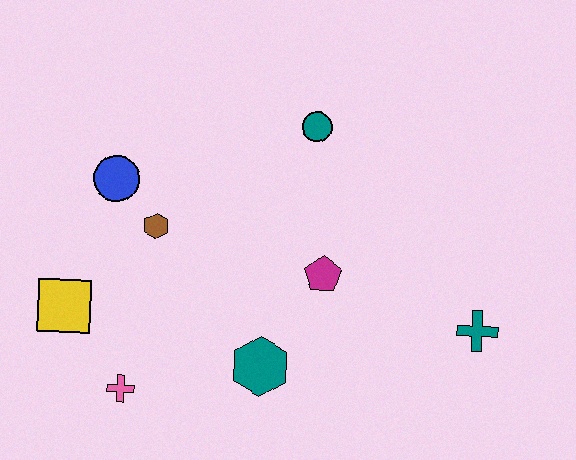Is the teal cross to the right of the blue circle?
Yes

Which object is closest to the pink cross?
The yellow square is closest to the pink cross.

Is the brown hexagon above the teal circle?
No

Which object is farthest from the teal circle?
The pink cross is farthest from the teal circle.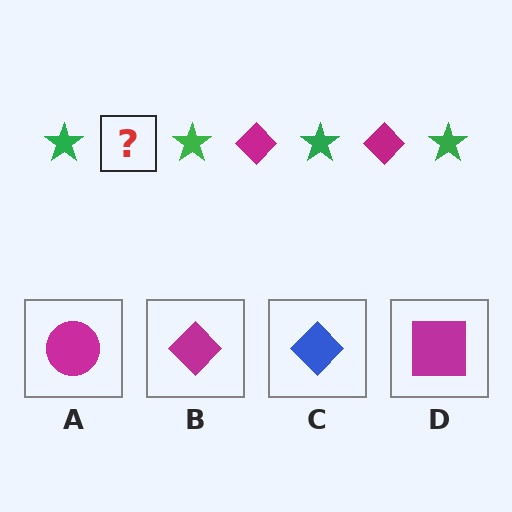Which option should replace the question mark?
Option B.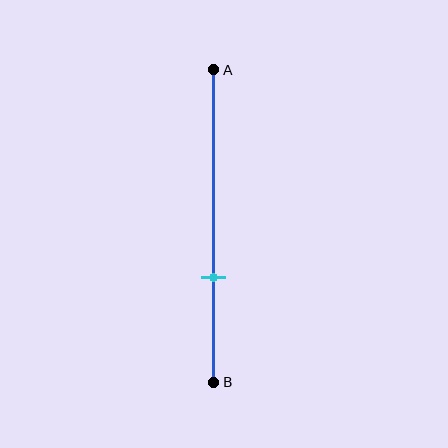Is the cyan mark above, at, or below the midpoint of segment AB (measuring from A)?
The cyan mark is below the midpoint of segment AB.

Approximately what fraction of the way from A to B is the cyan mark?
The cyan mark is approximately 65% of the way from A to B.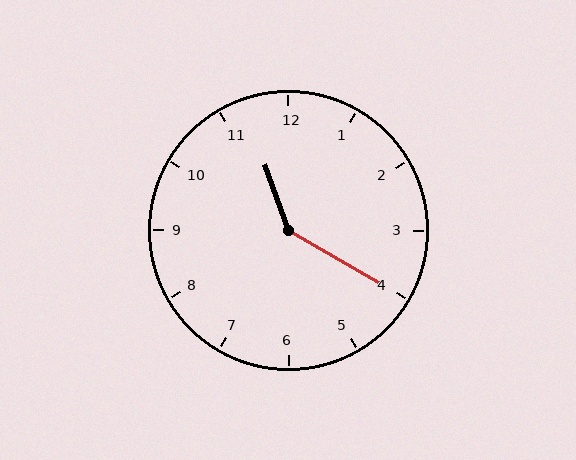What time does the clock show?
11:20.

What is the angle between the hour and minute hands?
Approximately 140 degrees.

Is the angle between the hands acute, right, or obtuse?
It is obtuse.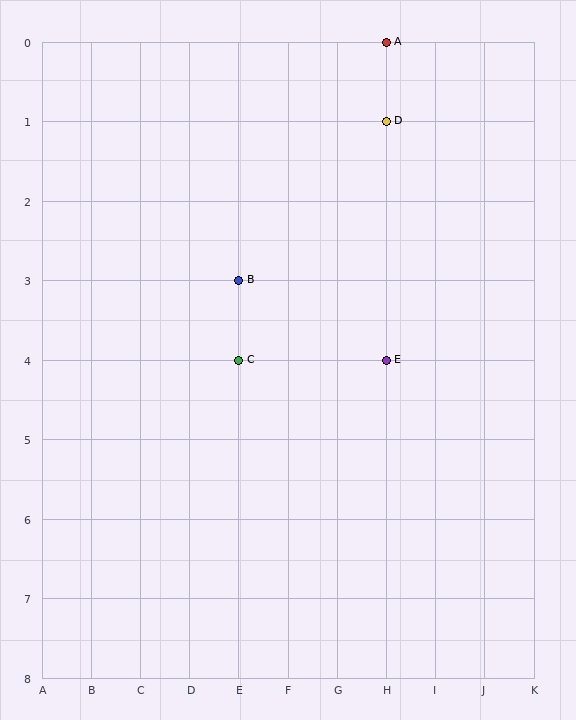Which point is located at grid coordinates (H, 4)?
Point E is at (H, 4).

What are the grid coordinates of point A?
Point A is at grid coordinates (H, 0).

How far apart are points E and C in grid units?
Points E and C are 3 columns apart.